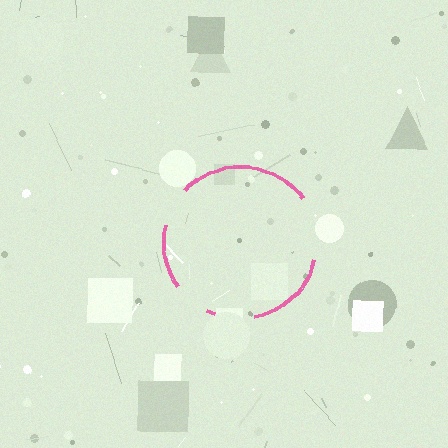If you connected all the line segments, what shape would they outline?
They would outline a circle.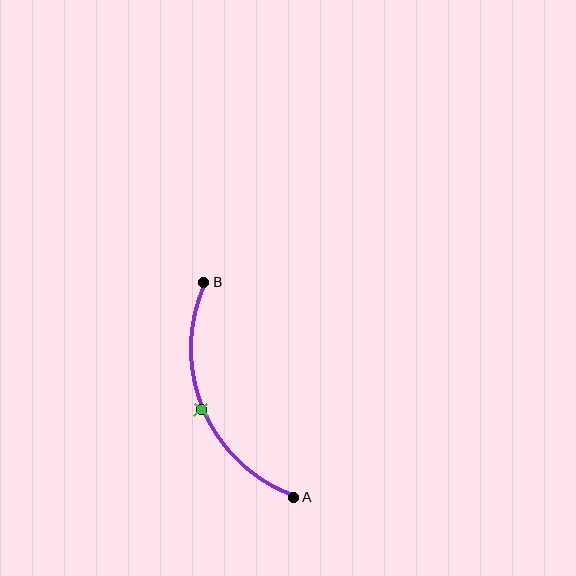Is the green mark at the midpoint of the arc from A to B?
Yes. The green mark lies on the arc at equal arc-length from both A and B — it is the arc midpoint.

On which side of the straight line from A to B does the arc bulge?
The arc bulges to the left of the straight line connecting A and B.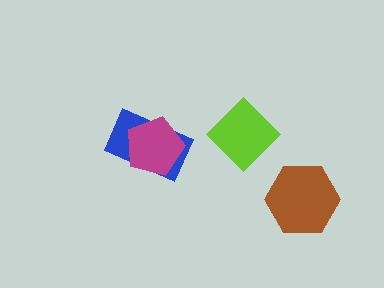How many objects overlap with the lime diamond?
0 objects overlap with the lime diamond.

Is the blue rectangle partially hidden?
Yes, it is partially covered by another shape.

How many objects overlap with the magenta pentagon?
1 object overlaps with the magenta pentagon.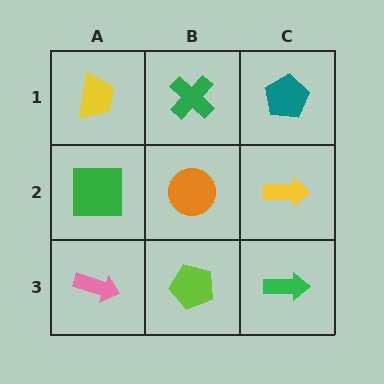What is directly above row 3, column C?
A yellow arrow.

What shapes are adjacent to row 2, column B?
A green cross (row 1, column B), a lime pentagon (row 3, column B), a green square (row 2, column A), a yellow arrow (row 2, column C).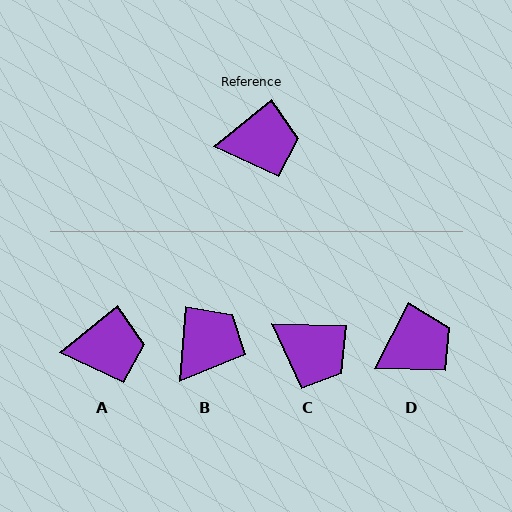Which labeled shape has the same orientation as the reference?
A.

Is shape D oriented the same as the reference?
No, it is off by about 23 degrees.